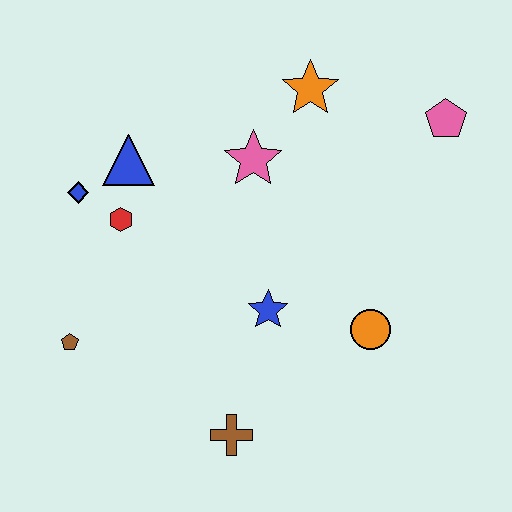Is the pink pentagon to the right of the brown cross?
Yes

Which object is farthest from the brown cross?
The pink pentagon is farthest from the brown cross.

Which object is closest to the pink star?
The orange star is closest to the pink star.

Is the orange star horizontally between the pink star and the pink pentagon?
Yes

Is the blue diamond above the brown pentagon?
Yes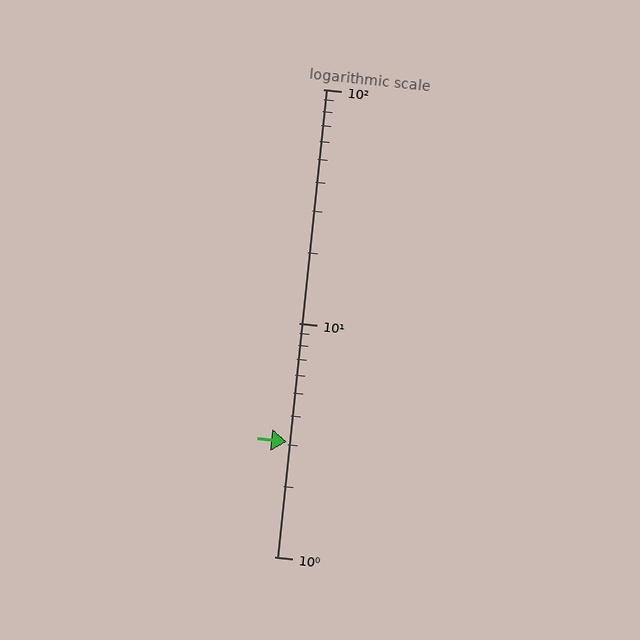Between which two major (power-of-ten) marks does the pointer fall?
The pointer is between 1 and 10.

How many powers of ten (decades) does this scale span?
The scale spans 2 decades, from 1 to 100.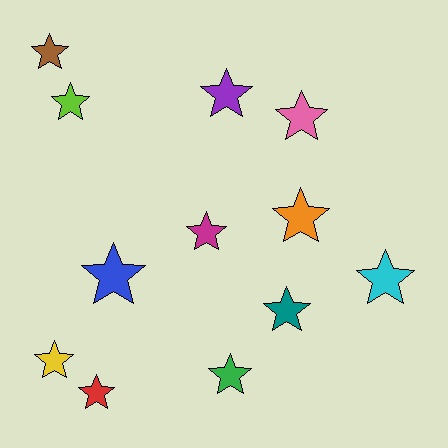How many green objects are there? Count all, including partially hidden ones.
There is 1 green object.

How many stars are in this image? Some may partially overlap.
There are 12 stars.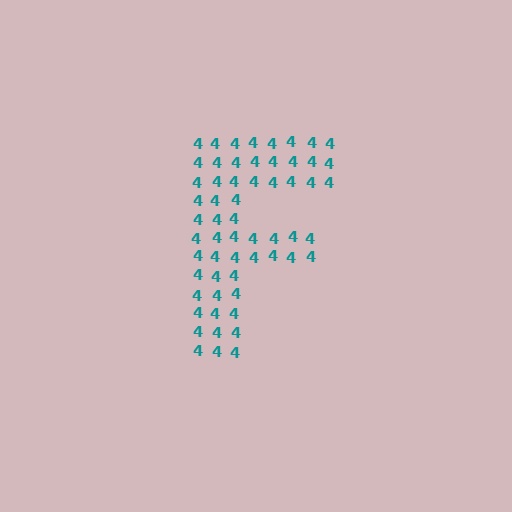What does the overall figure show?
The overall figure shows the letter F.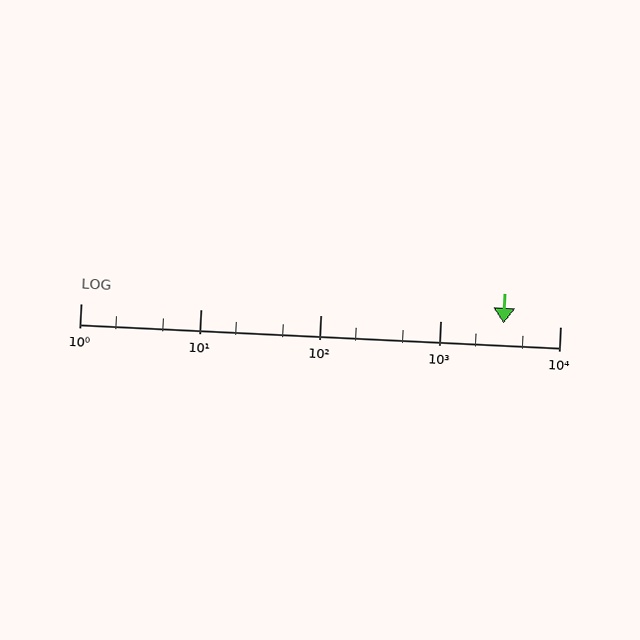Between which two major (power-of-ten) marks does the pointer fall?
The pointer is between 1000 and 10000.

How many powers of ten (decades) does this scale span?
The scale spans 4 decades, from 1 to 10000.